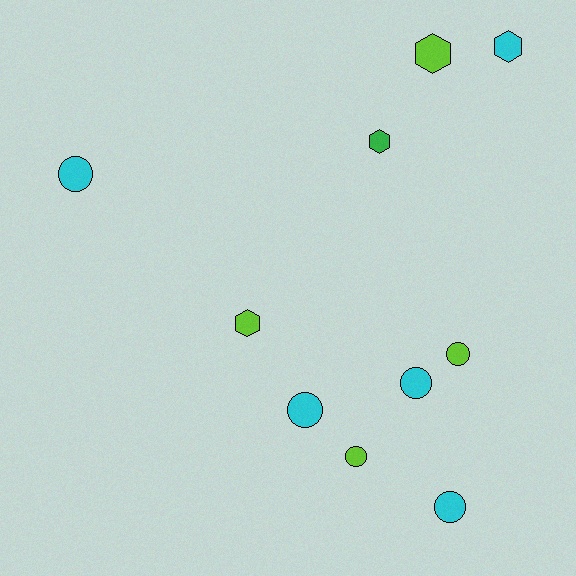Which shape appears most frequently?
Circle, with 6 objects.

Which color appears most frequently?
Cyan, with 5 objects.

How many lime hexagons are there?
There are 2 lime hexagons.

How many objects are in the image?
There are 10 objects.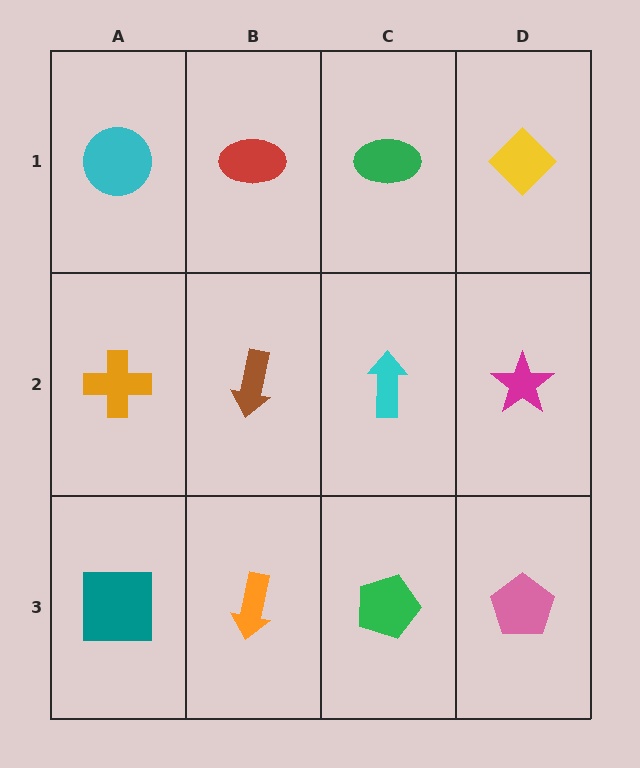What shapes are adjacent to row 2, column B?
A red ellipse (row 1, column B), an orange arrow (row 3, column B), an orange cross (row 2, column A), a cyan arrow (row 2, column C).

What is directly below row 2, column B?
An orange arrow.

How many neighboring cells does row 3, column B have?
3.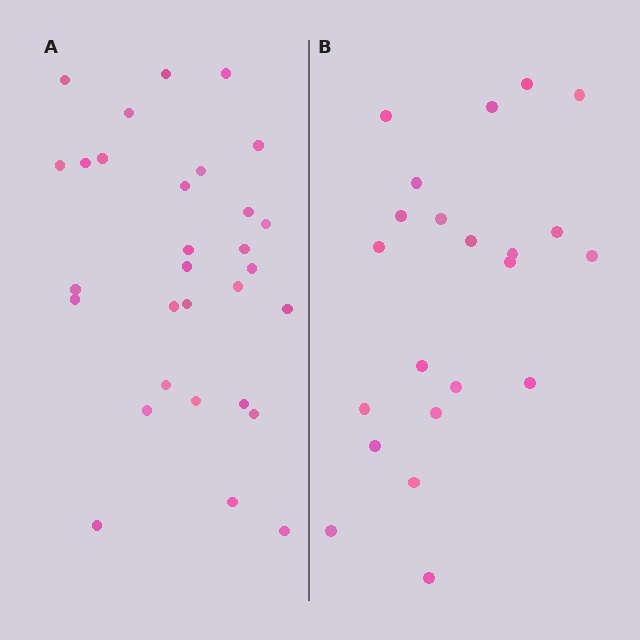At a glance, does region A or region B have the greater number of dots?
Region A (the left region) has more dots.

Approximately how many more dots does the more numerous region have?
Region A has roughly 8 or so more dots than region B.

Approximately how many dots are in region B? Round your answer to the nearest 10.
About 20 dots. (The exact count is 22, which rounds to 20.)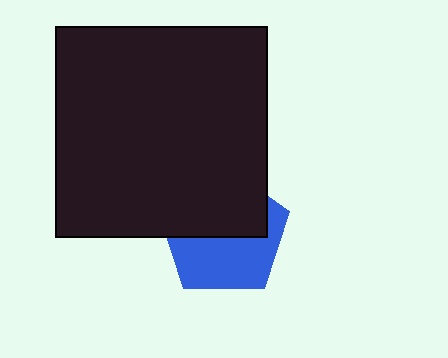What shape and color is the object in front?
The object in front is a black square.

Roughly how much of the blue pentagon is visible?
About half of it is visible (roughly 50%).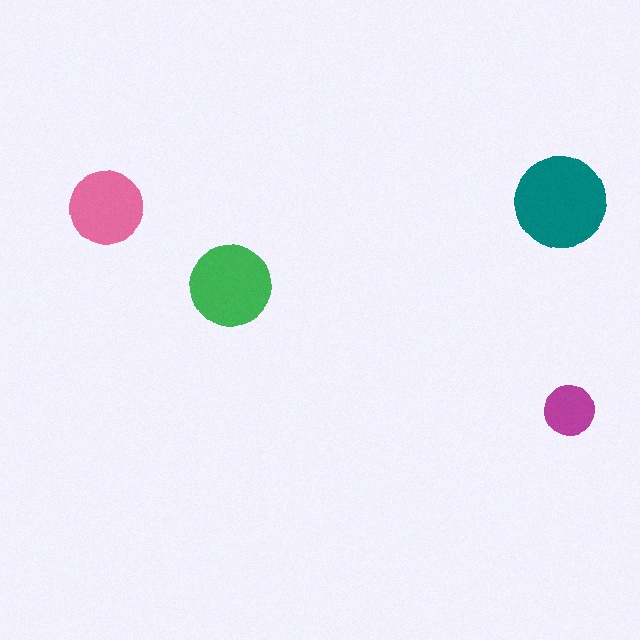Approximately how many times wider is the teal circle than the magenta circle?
About 2 times wider.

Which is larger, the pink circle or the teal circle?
The teal one.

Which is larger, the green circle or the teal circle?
The teal one.